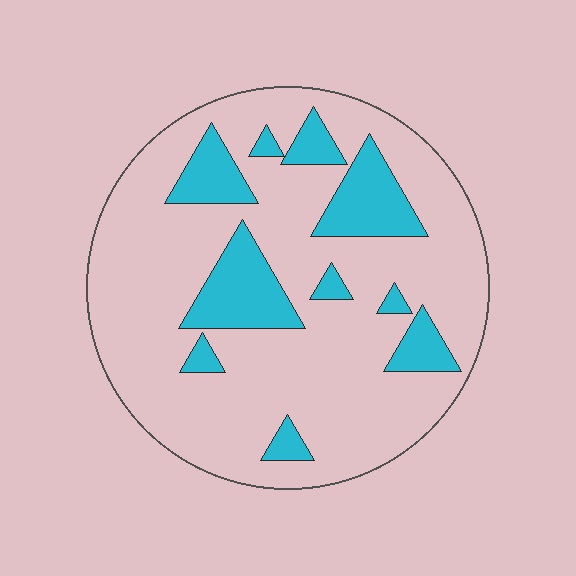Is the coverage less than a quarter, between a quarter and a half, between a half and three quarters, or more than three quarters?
Less than a quarter.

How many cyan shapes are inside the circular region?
10.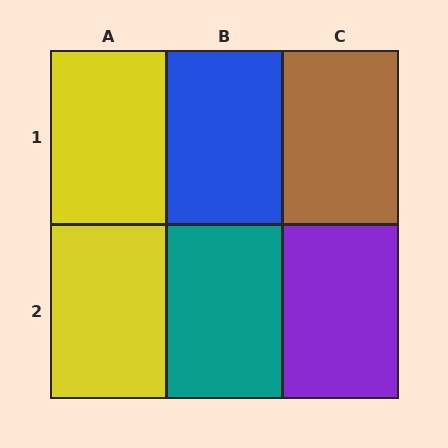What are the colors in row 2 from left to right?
Yellow, teal, purple.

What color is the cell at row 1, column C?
Brown.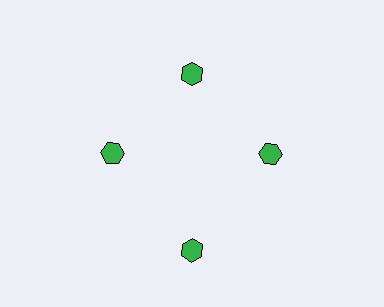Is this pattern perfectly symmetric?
No. The 4 green hexagons are arranged in a ring, but one element near the 6 o'clock position is pushed outward from the center, breaking the 4-fold rotational symmetry.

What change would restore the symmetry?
The symmetry would be restored by moving it inward, back onto the ring so that all 4 hexagons sit at equal angles and equal distance from the center.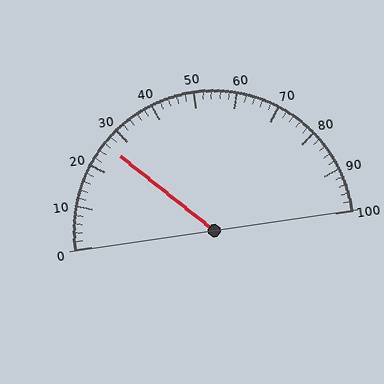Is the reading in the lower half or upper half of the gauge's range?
The reading is in the lower half of the range (0 to 100).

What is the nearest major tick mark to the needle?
The nearest major tick mark is 30.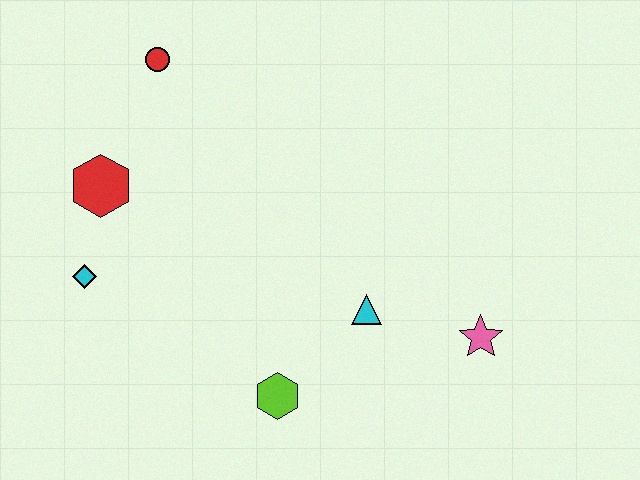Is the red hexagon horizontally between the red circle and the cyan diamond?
Yes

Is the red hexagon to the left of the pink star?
Yes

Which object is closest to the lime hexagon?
The cyan triangle is closest to the lime hexagon.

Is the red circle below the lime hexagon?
No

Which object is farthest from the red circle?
The pink star is farthest from the red circle.